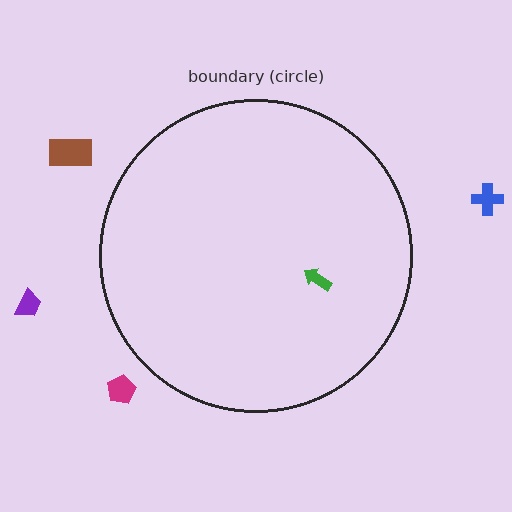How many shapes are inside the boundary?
1 inside, 4 outside.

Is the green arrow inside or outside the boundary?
Inside.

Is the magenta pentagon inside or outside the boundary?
Outside.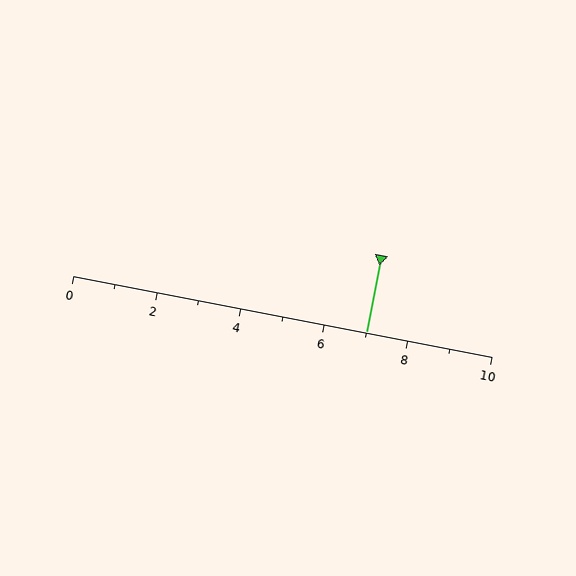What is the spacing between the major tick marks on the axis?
The major ticks are spaced 2 apart.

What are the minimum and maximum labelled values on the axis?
The axis runs from 0 to 10.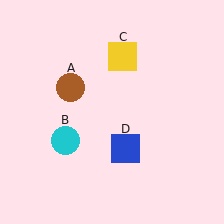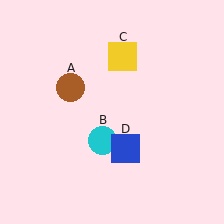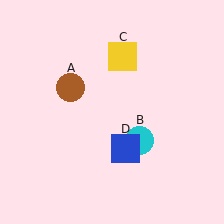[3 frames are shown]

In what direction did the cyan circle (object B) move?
The cyan circle (object B) moved right.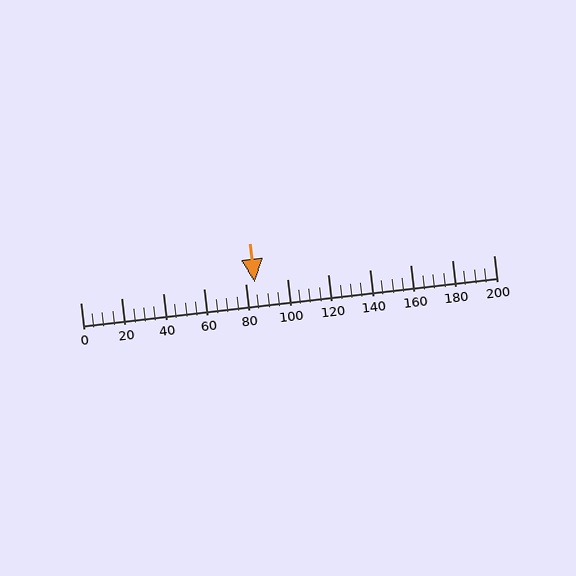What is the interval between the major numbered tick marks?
The major tick marks are spaced 20 units apart.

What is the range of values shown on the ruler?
The ruler shows values from 0 to 200.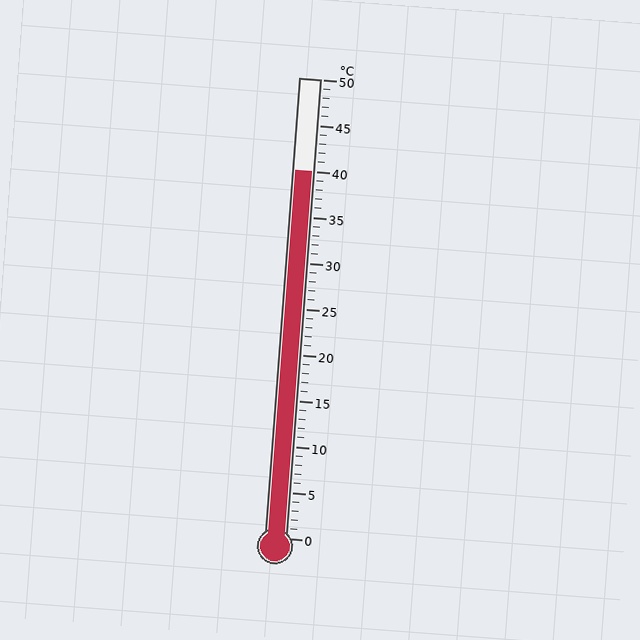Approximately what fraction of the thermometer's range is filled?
The thermometer is filled to approximately 80% of its range.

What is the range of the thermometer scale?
The thermometer scale ranges from 0°C to 50°C.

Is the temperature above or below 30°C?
The temperature is above 30°C.